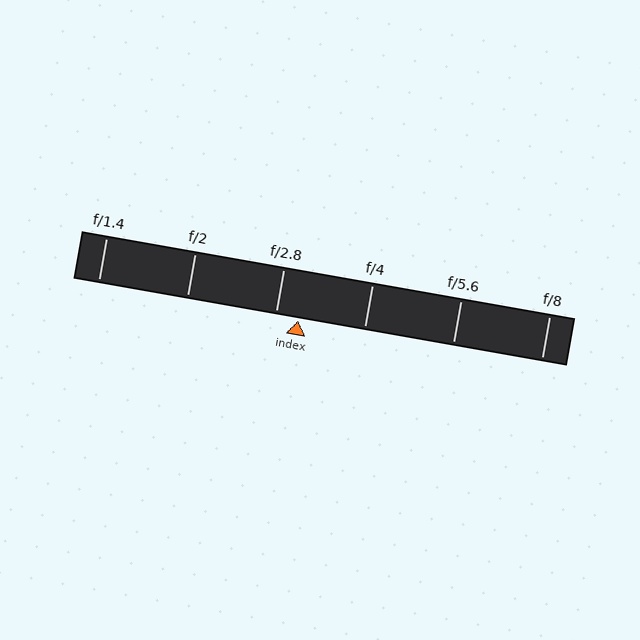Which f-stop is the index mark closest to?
The index mark is closest to f/2.8.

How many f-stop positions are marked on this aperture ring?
There are 6 f-stop positions marked.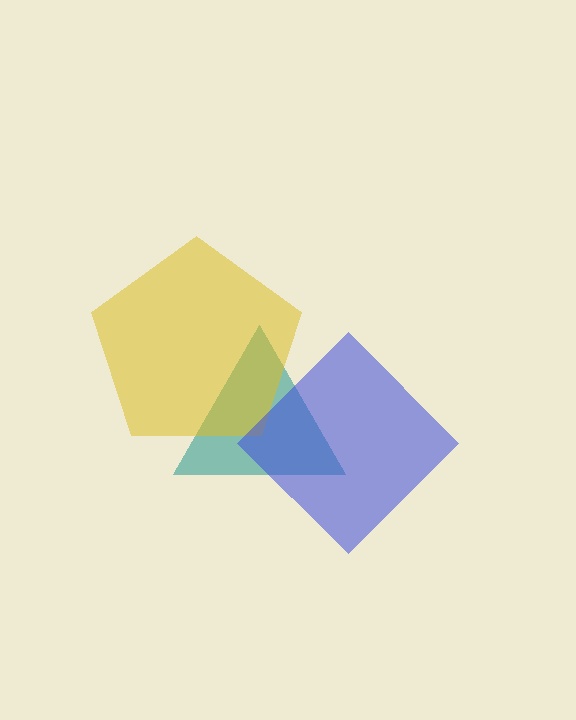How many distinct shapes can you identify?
There are 3 distinct shapes: a teal triangle, a yellow pentagon, a blue diamond.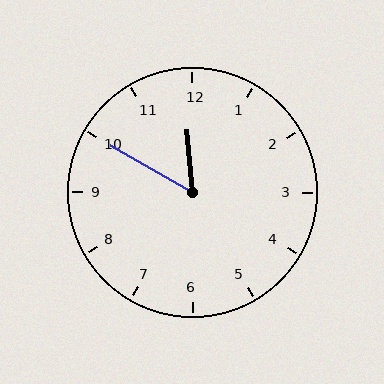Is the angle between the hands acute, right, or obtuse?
It is acute.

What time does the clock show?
11:50.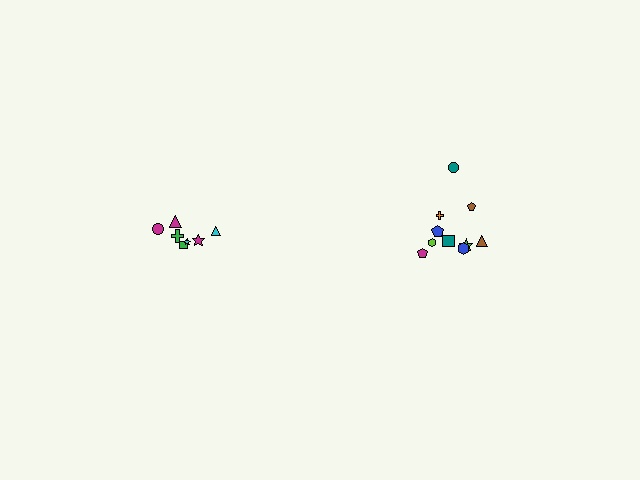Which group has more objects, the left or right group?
The right group.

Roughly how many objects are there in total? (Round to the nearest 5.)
Roughly 15 objects in total.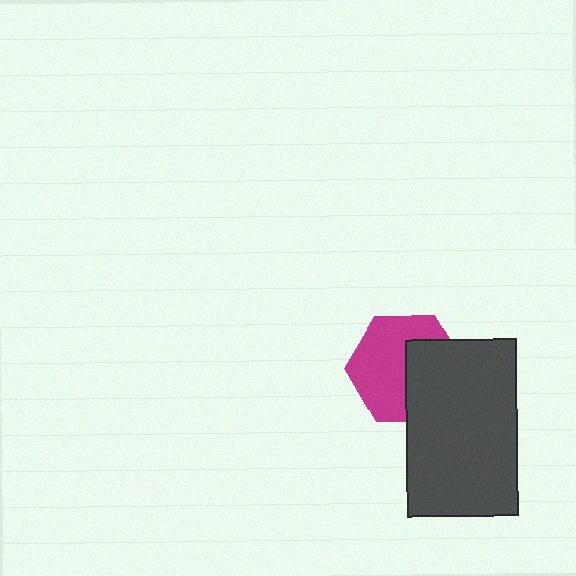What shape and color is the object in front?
The object in front is a dark gray rectangle.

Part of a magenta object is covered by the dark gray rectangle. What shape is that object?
It is a hexagon.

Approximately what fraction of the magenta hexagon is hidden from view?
Roughly 42% of the magenta hexagon is hidden behind the dark gray rectangle.